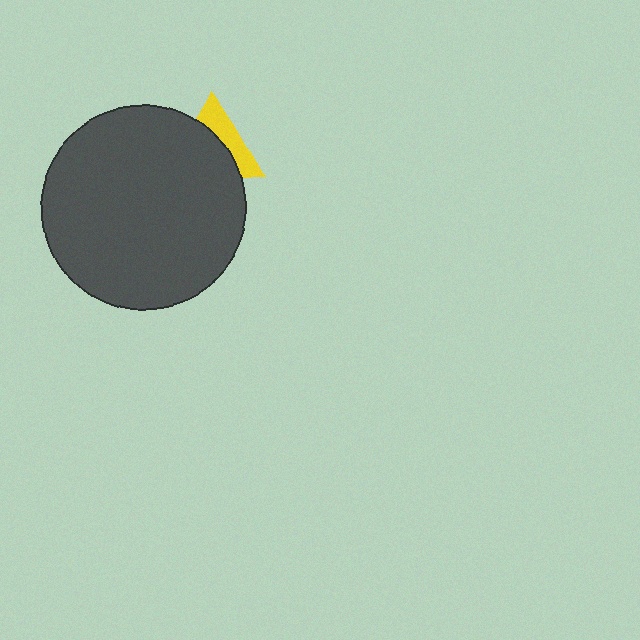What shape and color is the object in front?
The object in front is a dark gray circle.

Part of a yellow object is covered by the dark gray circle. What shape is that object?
It is a triangle.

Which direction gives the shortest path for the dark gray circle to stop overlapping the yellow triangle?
Moving toward the lower-left gives the shortest separation.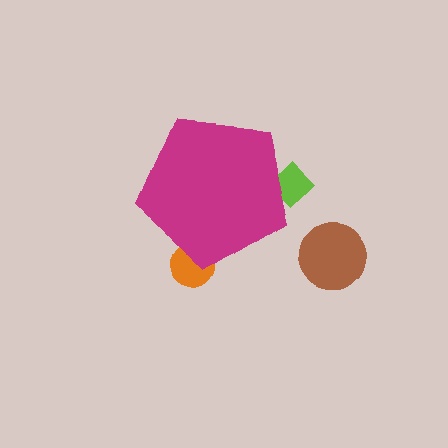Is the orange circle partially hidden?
Yes, the orange circle is partially hidden behind the magenta pentagon.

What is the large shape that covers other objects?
A magenta pentagon.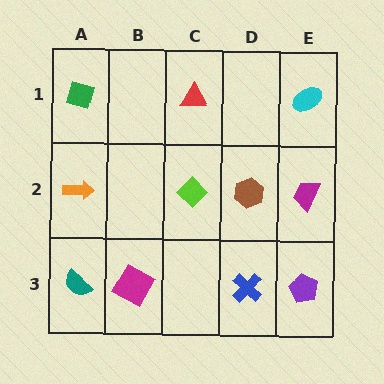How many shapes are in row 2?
4 shapes.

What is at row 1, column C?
A red triangle.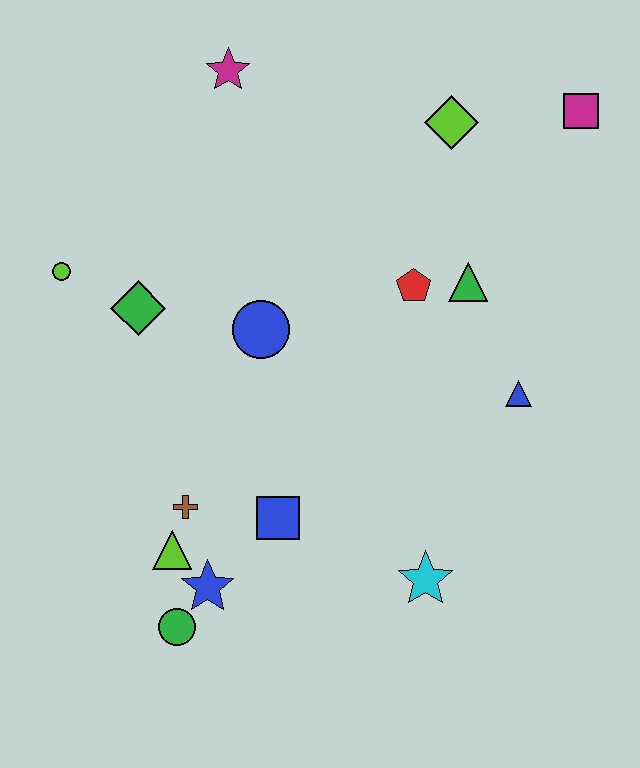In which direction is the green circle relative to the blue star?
The green circle is below the blue star.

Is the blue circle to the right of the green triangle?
No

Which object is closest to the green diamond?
The lime circle is closest to the green diamond.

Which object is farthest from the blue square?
The magenta square is farthest from the blue square.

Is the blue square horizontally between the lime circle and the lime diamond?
Yes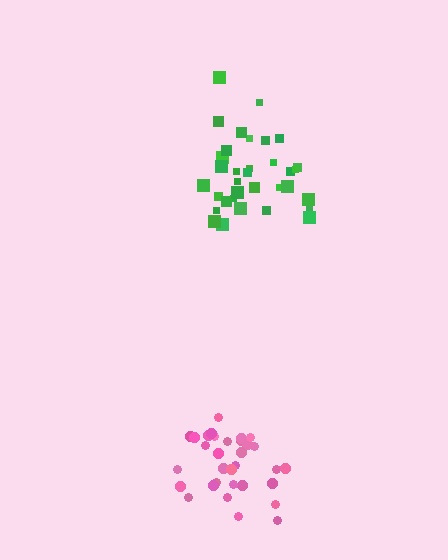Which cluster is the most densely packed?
Pink.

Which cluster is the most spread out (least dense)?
Green.